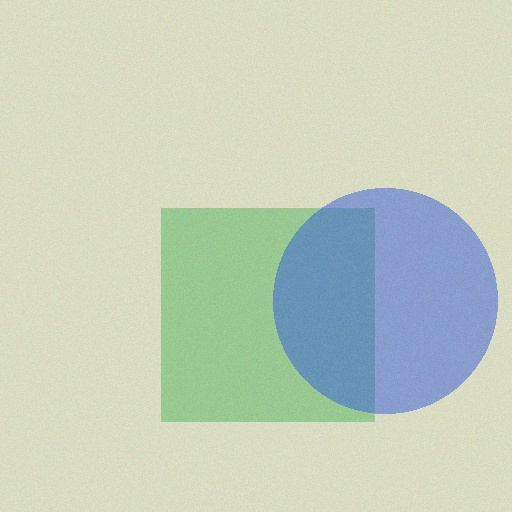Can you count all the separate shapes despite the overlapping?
Yes, there are 2 separate shapes.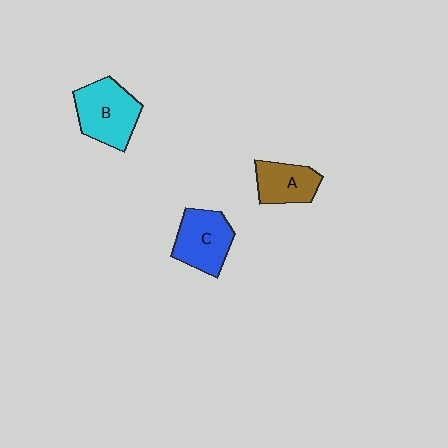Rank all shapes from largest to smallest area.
From largest to smallest: B (cyan), C (blue), A (brown).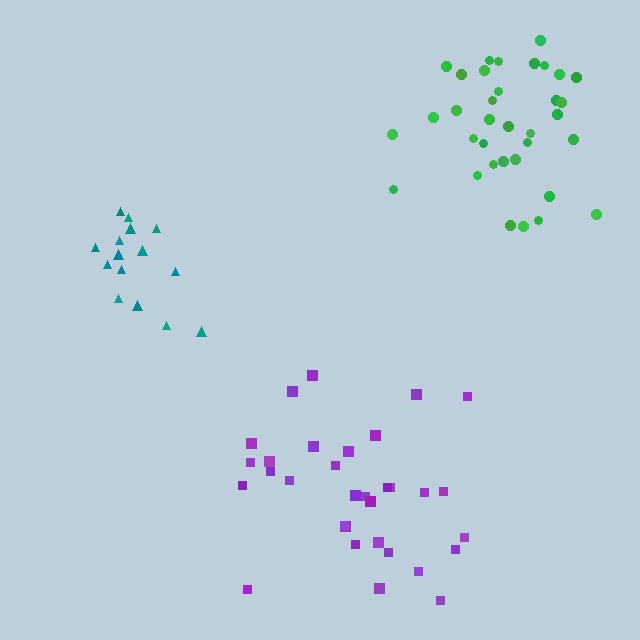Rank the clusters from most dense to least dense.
teal, green, purple.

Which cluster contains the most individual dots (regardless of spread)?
Green (35).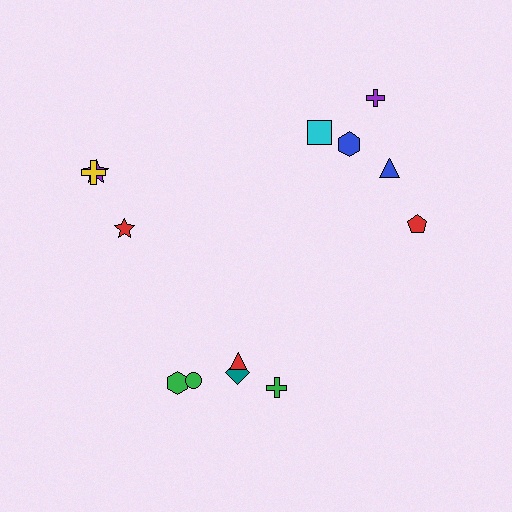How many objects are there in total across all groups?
There are 13 objects.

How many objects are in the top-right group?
There are 5 objects.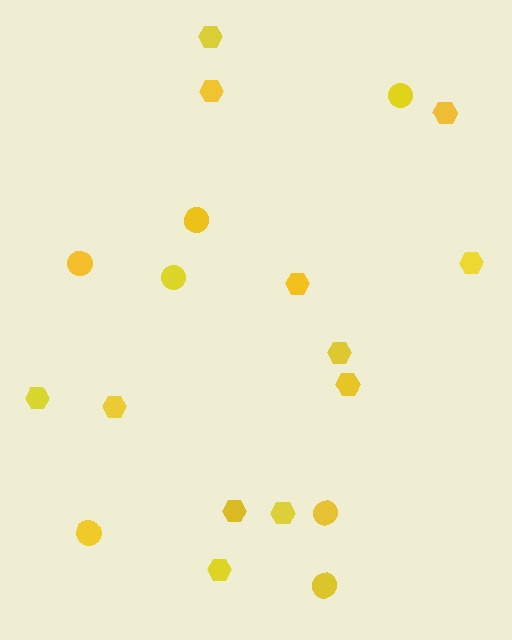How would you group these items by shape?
There are 2 groups: one group of circles (7) and one group of hexagons (12).